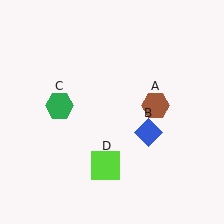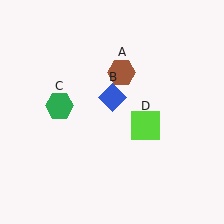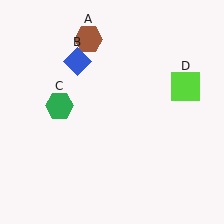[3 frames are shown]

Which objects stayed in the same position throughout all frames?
Green hexagon (object C) remained stationary.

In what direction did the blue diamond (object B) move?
The blue diamond (object B) moved up and to the left.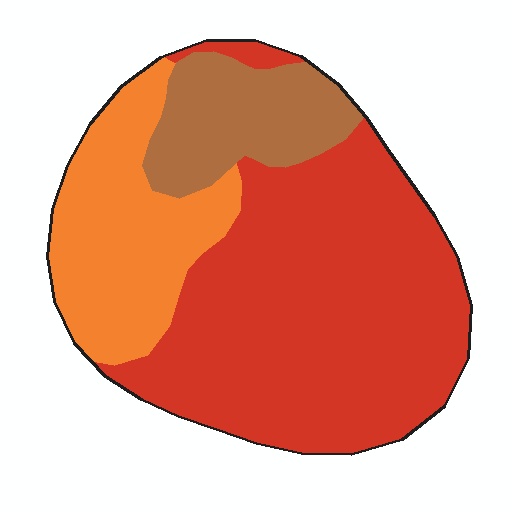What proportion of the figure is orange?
Orange takes up about one quarter (1/4) of the figure.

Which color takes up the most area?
Red, at roughly 60%.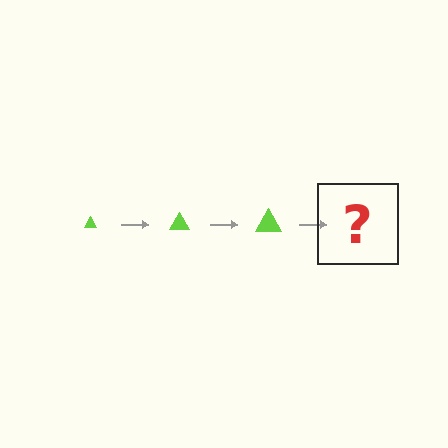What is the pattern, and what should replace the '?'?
The pattern is that the triangle gets progressively larger each step. The '?' should be a lime triangle, larger than the previous one.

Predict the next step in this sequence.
The next step is a lime triangle, larger than the previous one.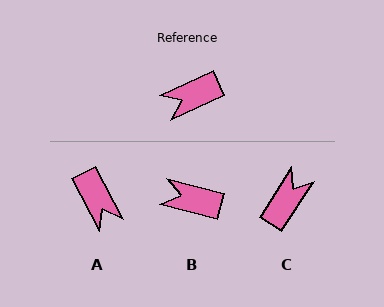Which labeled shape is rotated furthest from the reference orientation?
C, about 147 degrees away.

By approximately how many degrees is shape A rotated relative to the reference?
Approximately 93 degrees counter-clockwise.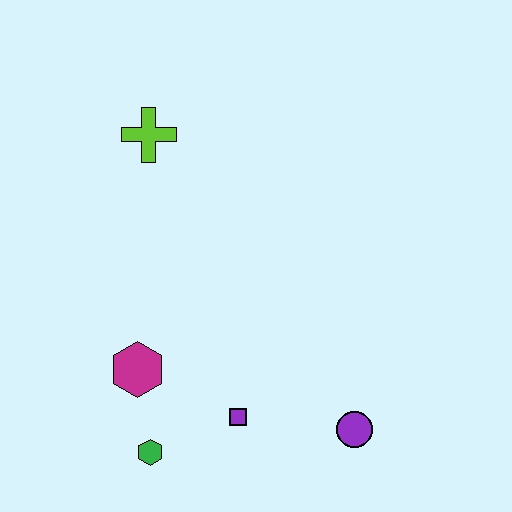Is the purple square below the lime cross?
Yes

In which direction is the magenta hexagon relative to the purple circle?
The magenta hexagon is to the left of the purple circle.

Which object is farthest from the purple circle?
The lime cross is farthest from the purple circle.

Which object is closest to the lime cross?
The magenta hexagon is closest to the lime cross.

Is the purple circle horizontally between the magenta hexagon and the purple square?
No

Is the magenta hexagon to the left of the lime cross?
Yes